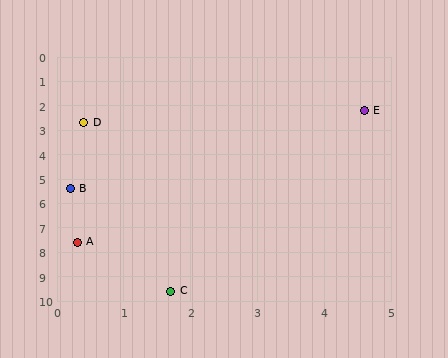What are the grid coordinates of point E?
Point E is at approximately (4.6, 2.2).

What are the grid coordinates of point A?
Point A is at approximately (0.3, 7.6).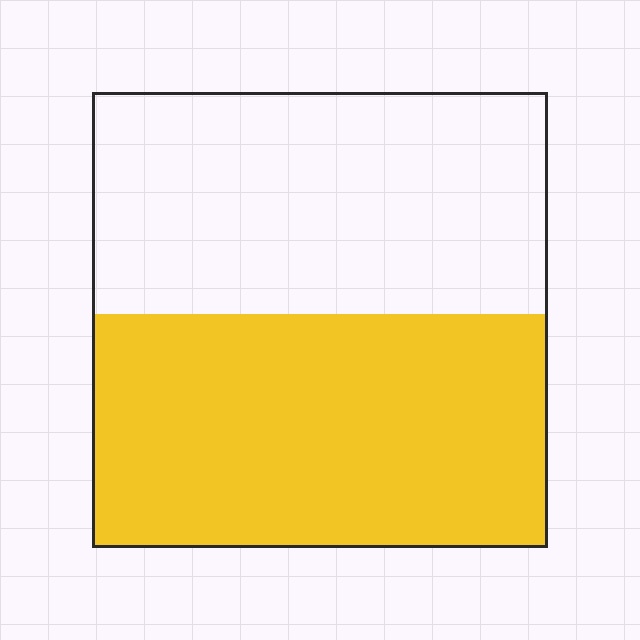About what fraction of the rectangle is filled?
About one half (1/2).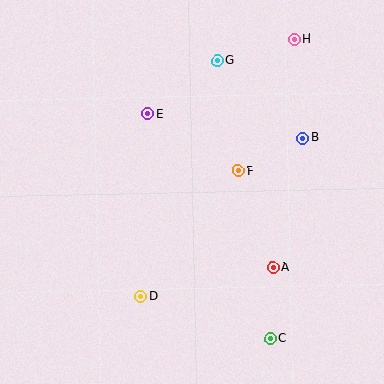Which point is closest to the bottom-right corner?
Point C is closest to the bottom-right corner.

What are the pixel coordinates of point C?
Point C is at (270, 339).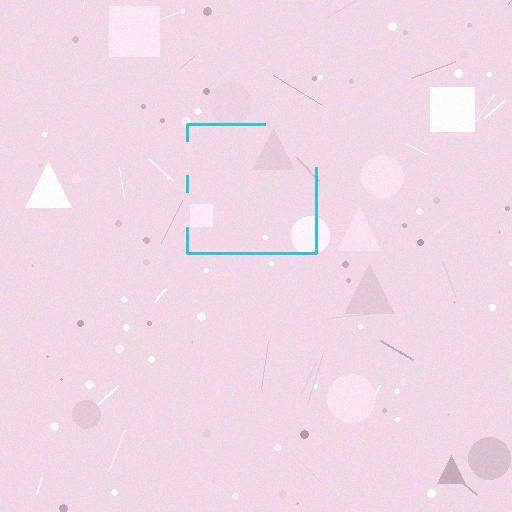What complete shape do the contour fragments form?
The contour fragments form a square.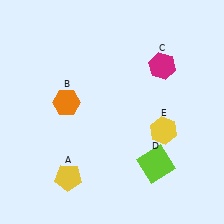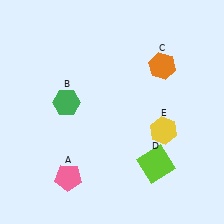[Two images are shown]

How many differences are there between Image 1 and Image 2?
There are 3 differences between the two images.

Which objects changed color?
A changed from yellow to pink. B changed from orange to green. C changed from magenta to orange.